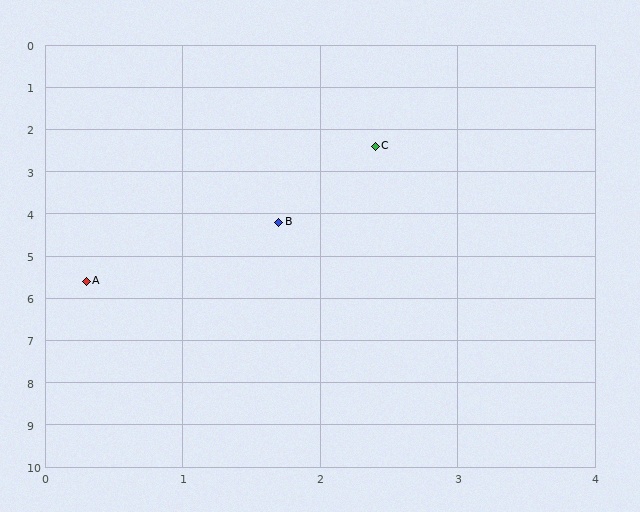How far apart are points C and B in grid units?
Points C and B are about 1.9 grid units apart.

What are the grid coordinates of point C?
Point C is at approximately (2.4, 2.4).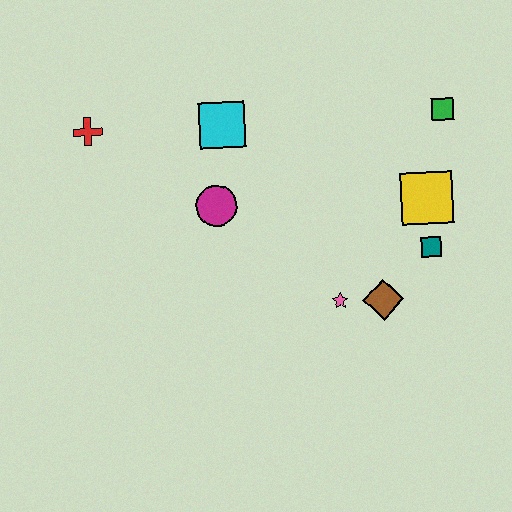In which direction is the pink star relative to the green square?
The pink star is below the green square.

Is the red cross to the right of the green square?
No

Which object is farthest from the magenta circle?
The green square is farthest from the magenta circle.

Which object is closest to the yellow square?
The teal square is closest to the yellow square.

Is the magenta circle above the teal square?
Yes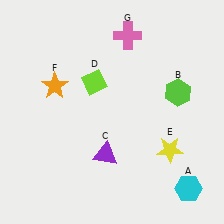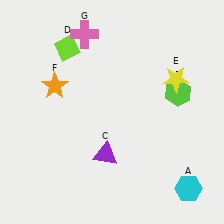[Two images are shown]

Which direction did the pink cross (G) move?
The pink cross (G) moved left.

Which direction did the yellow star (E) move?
The yellow star (E) moved up.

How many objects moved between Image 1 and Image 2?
3 objects moved between the two images.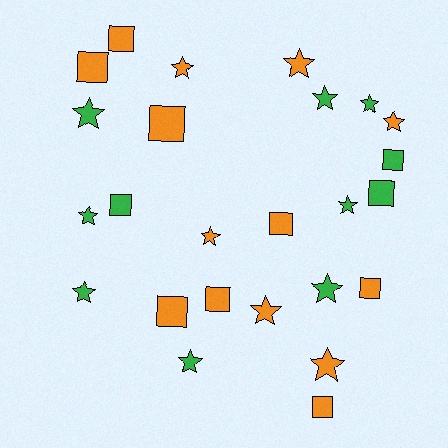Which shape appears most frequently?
Star, with 14 objects.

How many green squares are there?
There are 3 green squares.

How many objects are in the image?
There are 25 objects.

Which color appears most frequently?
Orange, with 14 objects.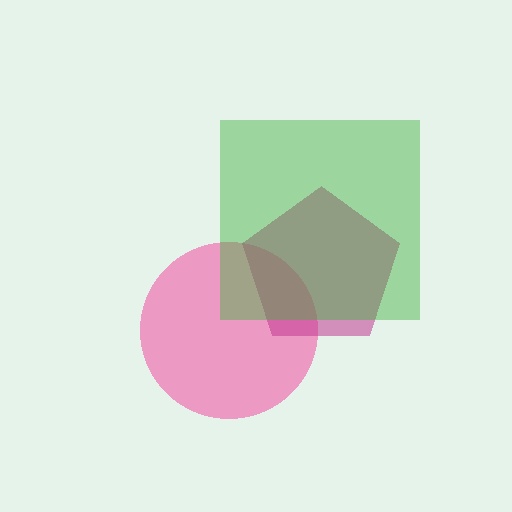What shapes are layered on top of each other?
The layered shapes are: a pink circle, a magenta pentagon, a green square.